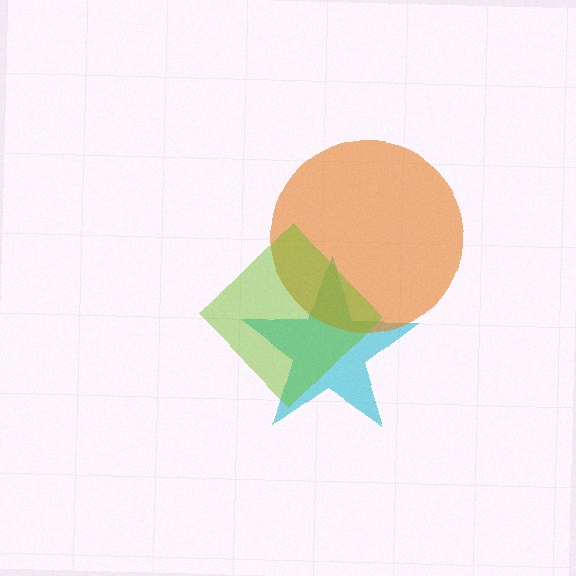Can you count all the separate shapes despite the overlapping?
Yes, there are 3 separate shapes.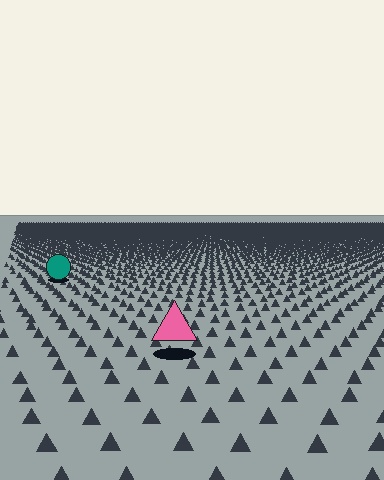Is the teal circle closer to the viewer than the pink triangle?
No. The pink triangle is closer — you can tell from the texture gradient: the ground texture is coarser near it.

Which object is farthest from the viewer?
The teal circle is farthest from the viewer. It appears smaller and the ground texture around it is denser.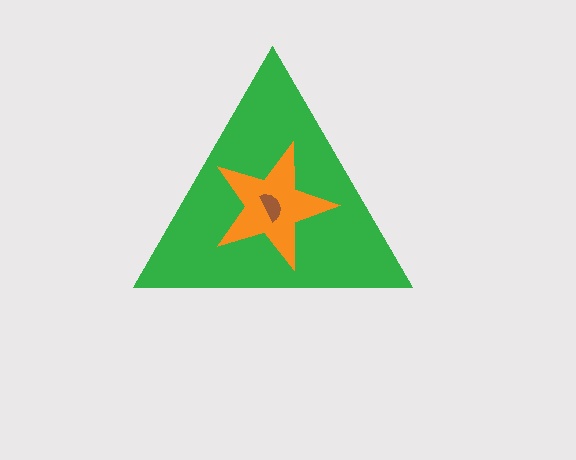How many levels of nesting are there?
3.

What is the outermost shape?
The green triangle.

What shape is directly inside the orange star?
The brown semicircle.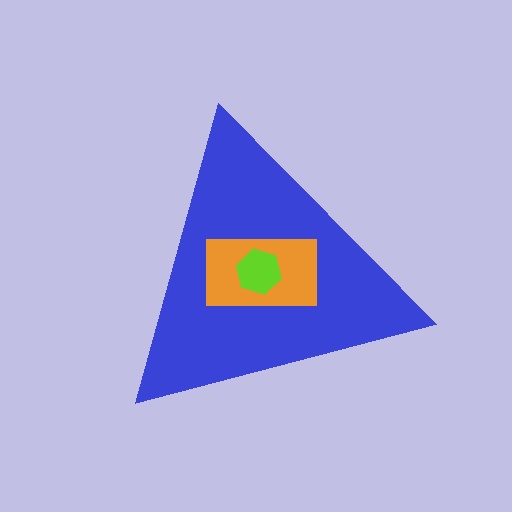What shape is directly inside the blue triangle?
The orange rectangle.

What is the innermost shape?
The lime hexagon.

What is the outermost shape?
The blue triangle.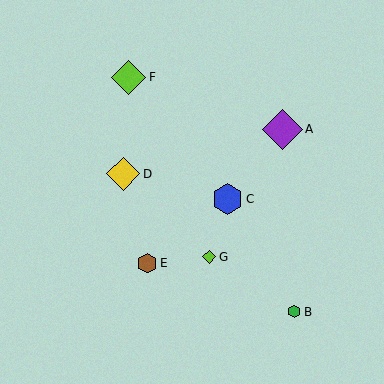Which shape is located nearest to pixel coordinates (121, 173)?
The yellow diamond (labeled D) at (123, 174) is nearest to that location.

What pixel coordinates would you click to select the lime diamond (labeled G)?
Click at (209, 257) to select the lime diamond G.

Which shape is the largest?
The purple diamond (labeled A) is the largest.